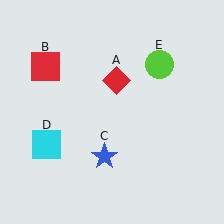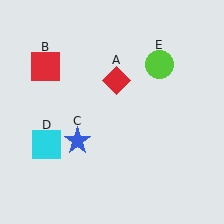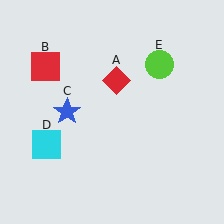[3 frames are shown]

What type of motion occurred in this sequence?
The blue star (object C) rotated clockwise around the center of the scene.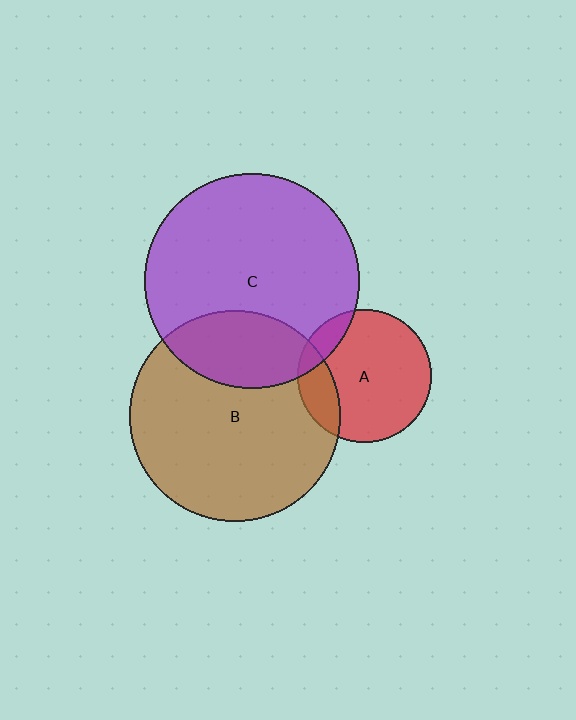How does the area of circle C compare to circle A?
Approximately 2.6 times.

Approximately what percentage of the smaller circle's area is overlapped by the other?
Approximately 25%.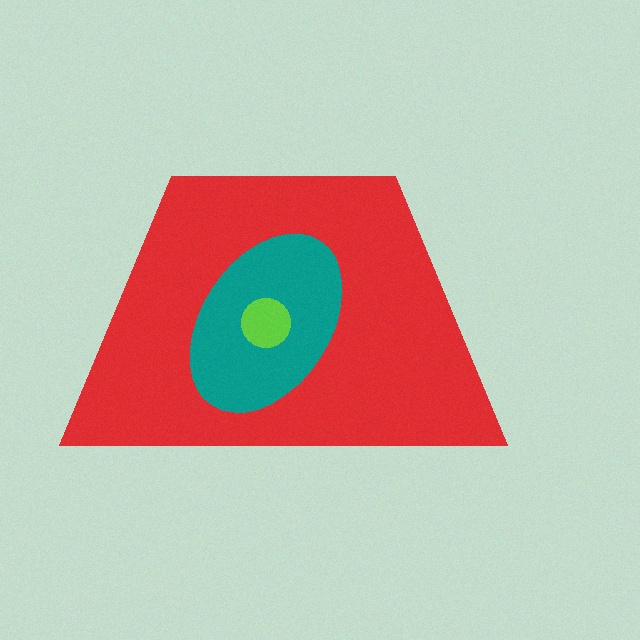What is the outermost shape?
The red trapezoid.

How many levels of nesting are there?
3.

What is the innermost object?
The lime circle.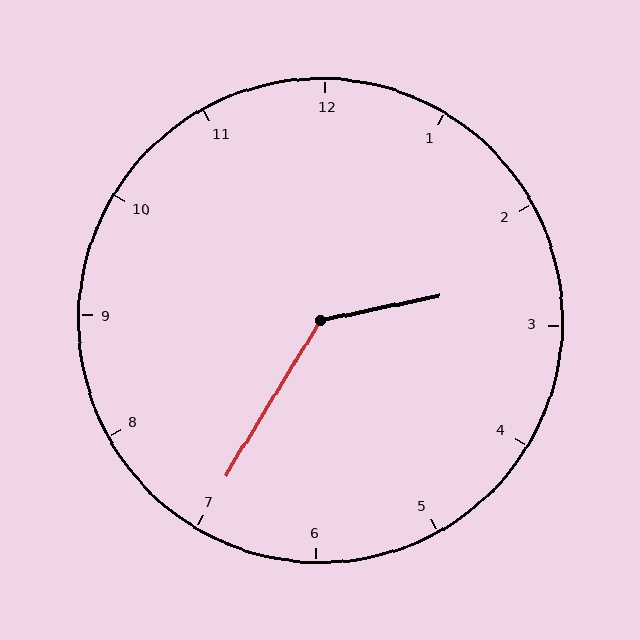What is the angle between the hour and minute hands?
Approximately 132 degrees.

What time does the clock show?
2:35.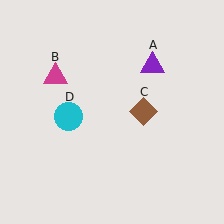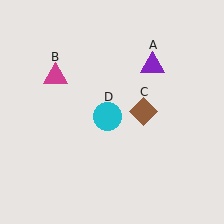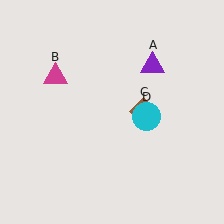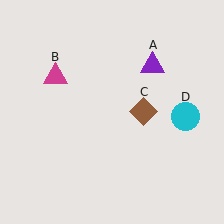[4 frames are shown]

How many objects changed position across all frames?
1 object changed position: cyan circle (object D).